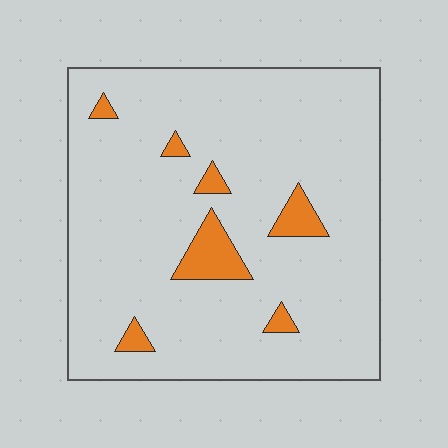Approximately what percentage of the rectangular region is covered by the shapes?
Approximately 10%.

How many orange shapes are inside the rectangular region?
7.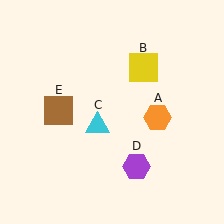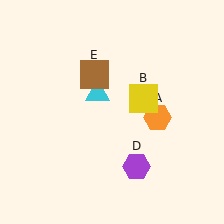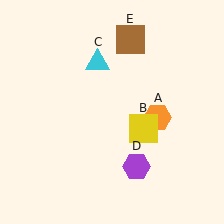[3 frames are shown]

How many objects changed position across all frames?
3 objects changed position: yellow square (object B), cyan triangle (object C), brown square (object E).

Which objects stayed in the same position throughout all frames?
Orange hexagon (object A) and purple hexagon (object D) remained stationary.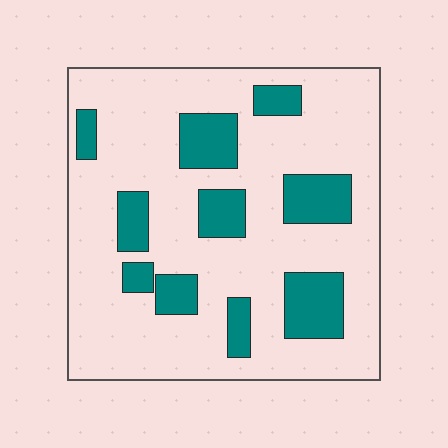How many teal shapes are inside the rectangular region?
10.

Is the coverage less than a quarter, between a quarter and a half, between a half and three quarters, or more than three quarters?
Less than a quarter.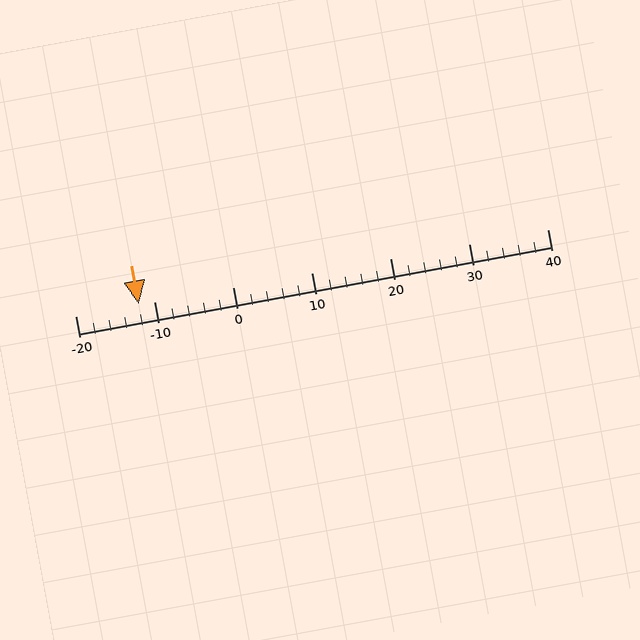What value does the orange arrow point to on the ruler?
The orange arrow points to approximately -12.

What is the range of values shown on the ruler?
The ruler shows values from -20 to 40.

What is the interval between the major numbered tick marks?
The major tick marks are spaced 10 units apart.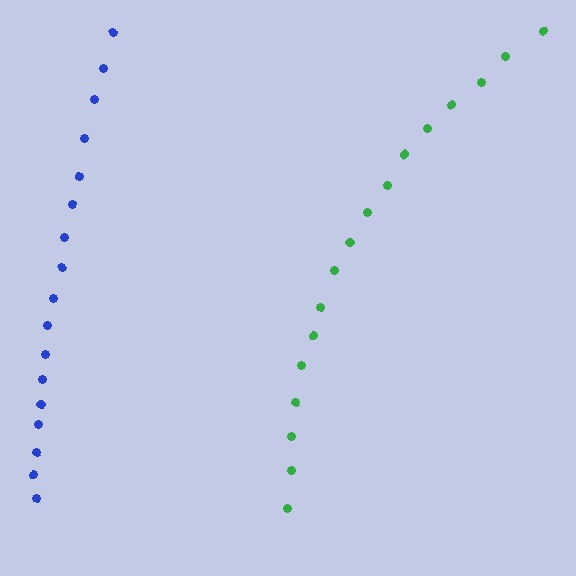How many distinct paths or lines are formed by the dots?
There are 2 distinct paths.